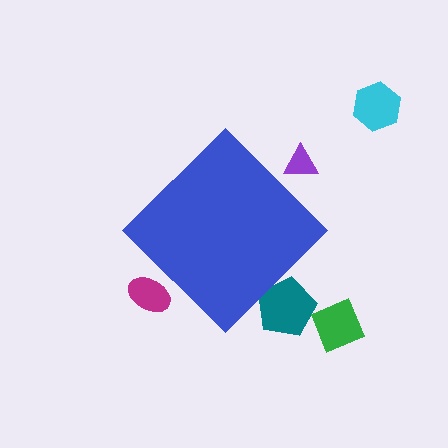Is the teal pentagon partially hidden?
Yes, the teal pentagon is partially hidden behind the blue diamond.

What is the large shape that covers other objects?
A blue diamond.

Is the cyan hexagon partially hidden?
No, the cyan hexagon is fully visible.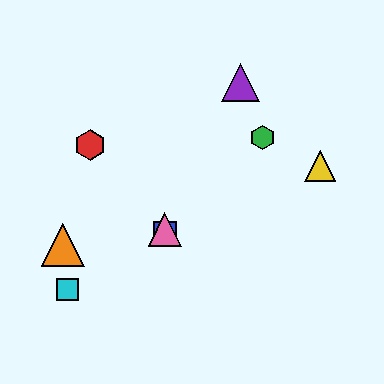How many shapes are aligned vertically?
2 shapes (the blue square, the pink triangle) are aligned vertically.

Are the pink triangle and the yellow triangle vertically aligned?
No, the pink triangle is at x≈165 and the yellow triangle is at x≈320.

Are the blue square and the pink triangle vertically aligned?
Yes, both are at x≈165.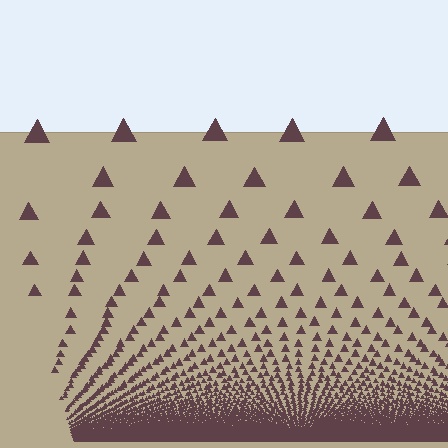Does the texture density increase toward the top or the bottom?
Density increases toward the bottom.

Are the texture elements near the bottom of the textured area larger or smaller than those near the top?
Smaller. The gradient is inverted — elements near the bottom are smaller and denser.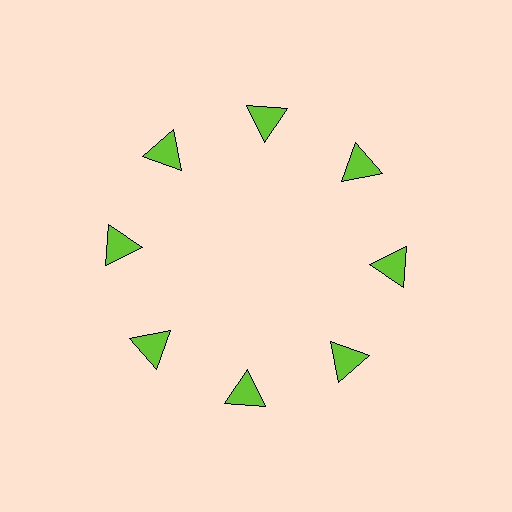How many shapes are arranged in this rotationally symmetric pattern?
There are 8 shapes, arranged in 8 groups of 1.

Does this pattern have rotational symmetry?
Yes, this pattern has 8-fold rotational symmetry. It looks the same after rotating 45 degrees around the center.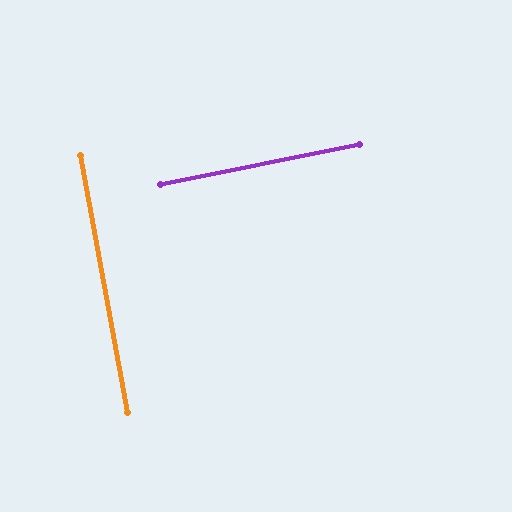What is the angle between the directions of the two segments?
Approximately 89 degrees.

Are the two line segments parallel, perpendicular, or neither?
Perpendicular — they meet at approximately 89°.